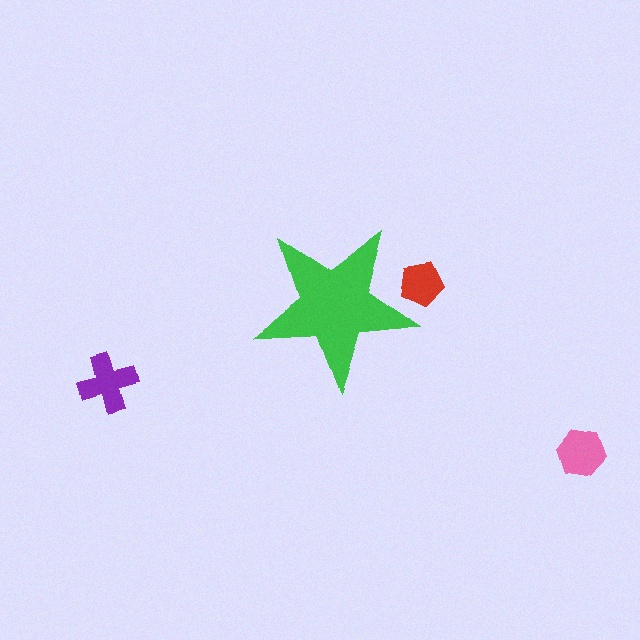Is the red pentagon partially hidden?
Yes, the red pentagon is partially hidden behind the green star.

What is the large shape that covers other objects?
A green star.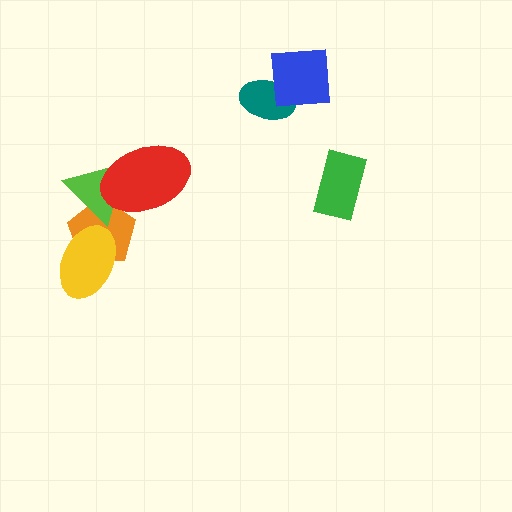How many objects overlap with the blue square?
1 object overlaps with the blue square.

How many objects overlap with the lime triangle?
2 objects overlap with the lime triangle.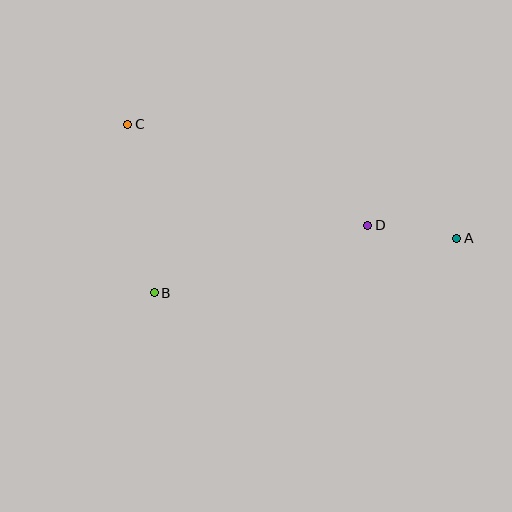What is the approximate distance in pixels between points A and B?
The distance between A and B is approximately 307 pixels.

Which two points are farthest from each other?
Points A and C are farthest from each other.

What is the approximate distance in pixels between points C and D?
The distance between C and D is approximately 261 pixels.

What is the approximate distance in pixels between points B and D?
The distance between B and D is approximately 224 pixels.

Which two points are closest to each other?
Points A and D are closest to each other.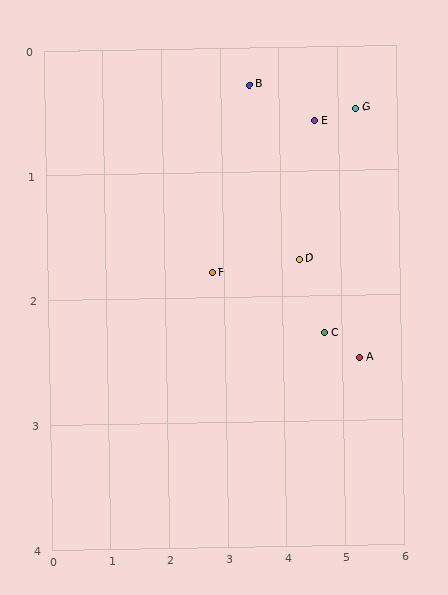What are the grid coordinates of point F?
Point F is at approximately (2.8, 1.8).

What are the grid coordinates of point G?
Point G is at approximately (5.3, 0.5).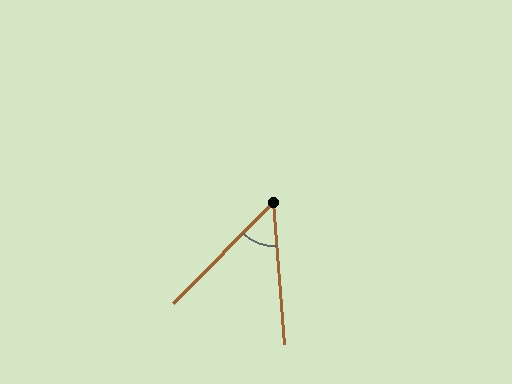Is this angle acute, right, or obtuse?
It is acute.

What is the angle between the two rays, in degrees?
Approximately 49 degrees.